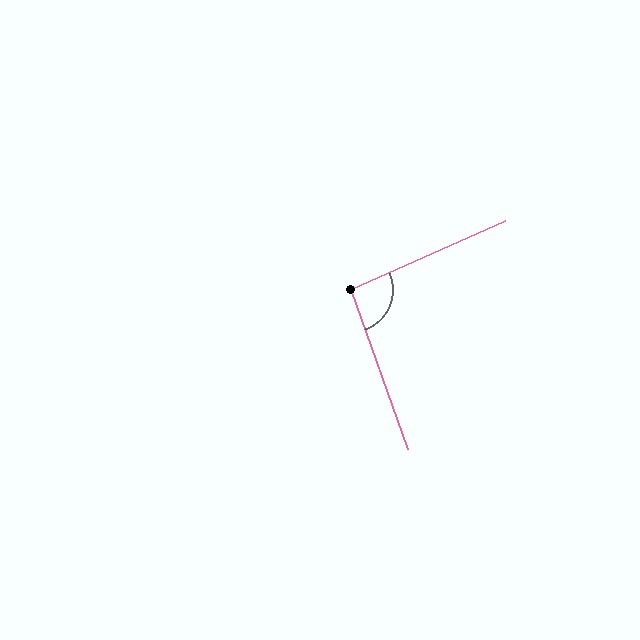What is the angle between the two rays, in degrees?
Approximately 95 degrees.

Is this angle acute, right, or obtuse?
It is approximately a right angle.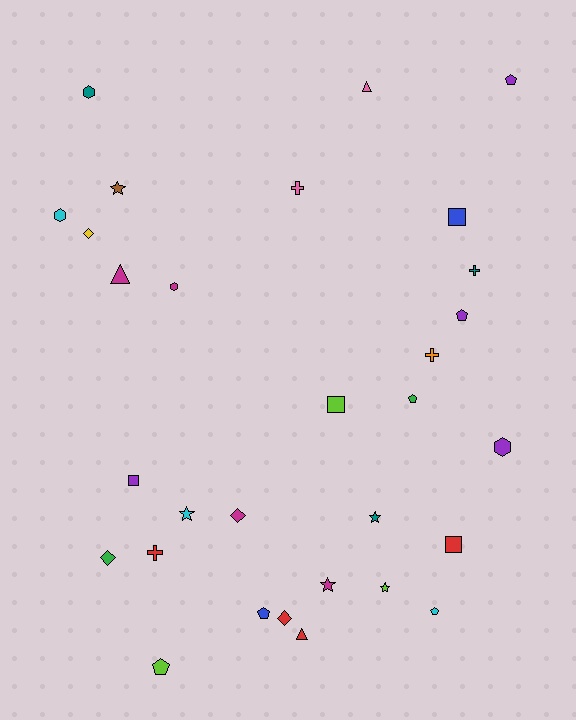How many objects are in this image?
There are 30 objects.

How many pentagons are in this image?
There are 6 pentagons.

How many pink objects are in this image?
There are 2 pink objects.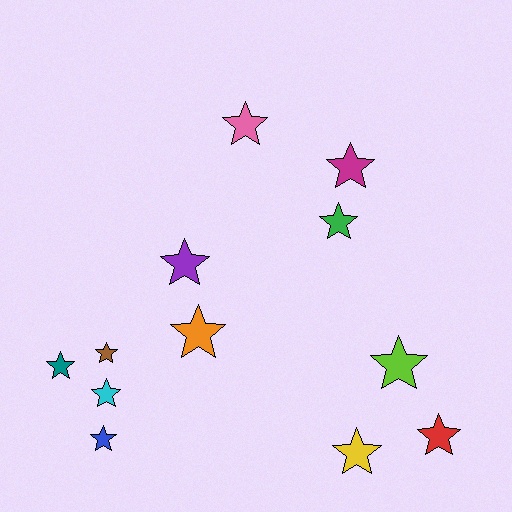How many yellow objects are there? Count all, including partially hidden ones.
There is 1 yellow object.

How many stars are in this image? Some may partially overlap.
There are 12 stars.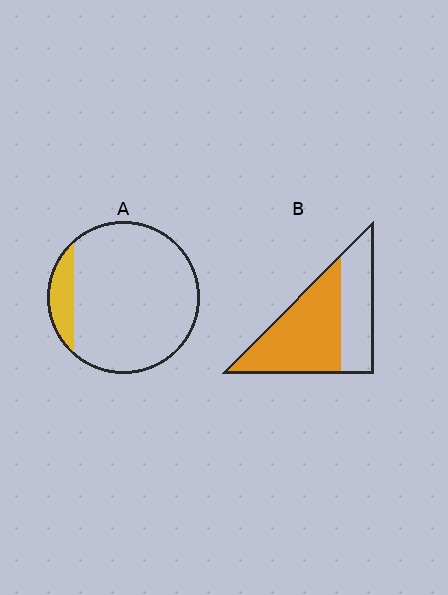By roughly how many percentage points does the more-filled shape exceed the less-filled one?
By roughly 50 percentage points (B over A).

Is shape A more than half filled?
No.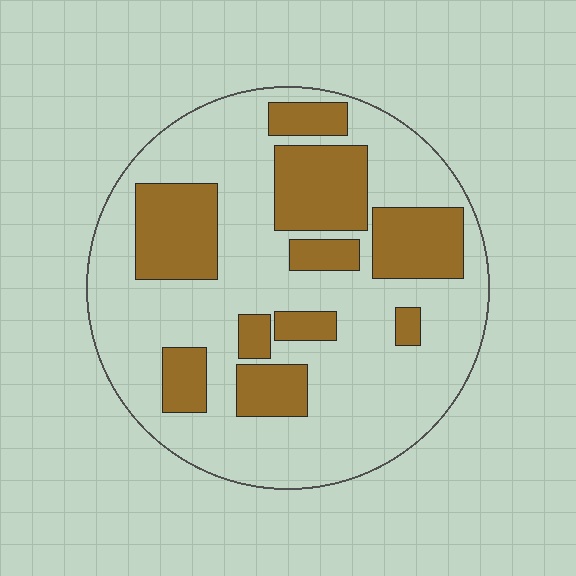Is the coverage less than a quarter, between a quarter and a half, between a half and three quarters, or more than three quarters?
Between a quarter and a half.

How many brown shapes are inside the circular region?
10.